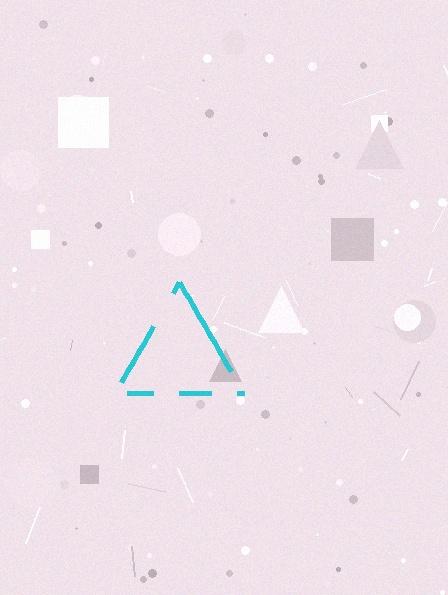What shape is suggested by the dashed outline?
The dashed outline suggests a triangle.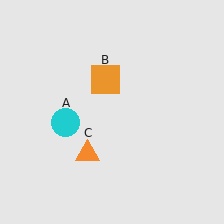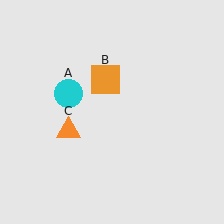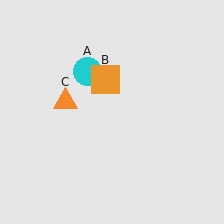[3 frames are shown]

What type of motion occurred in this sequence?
The cyan circle (object A), orange triangle (object C) rotated clockwise around the center of the scene.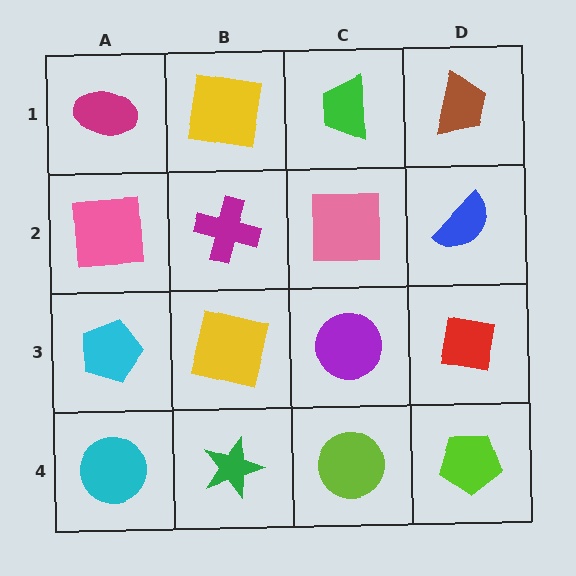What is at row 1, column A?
A magenta ellipse.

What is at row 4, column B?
A green star.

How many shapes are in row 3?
4 shapes.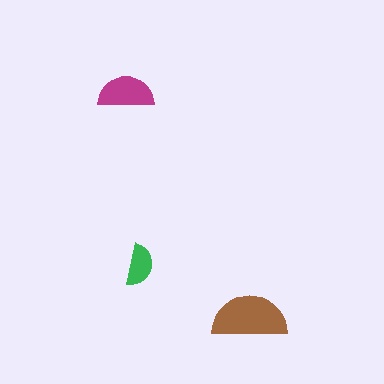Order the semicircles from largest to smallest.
the brown one, the magenta one, the green one.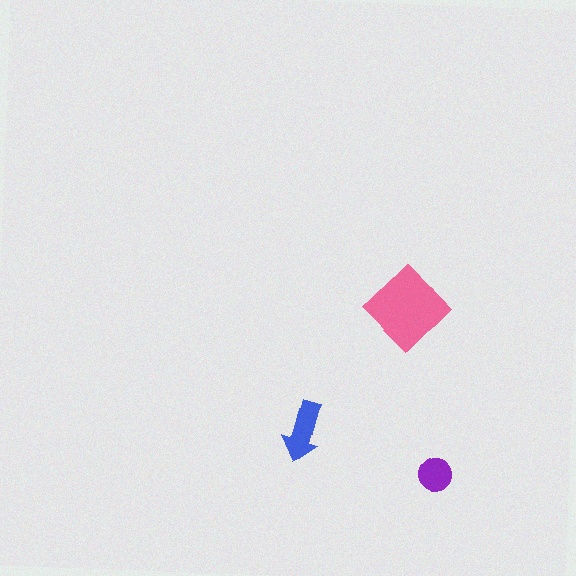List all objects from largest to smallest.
The pink diamond, the blue arrow, the purple circle.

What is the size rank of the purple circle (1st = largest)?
3rd.